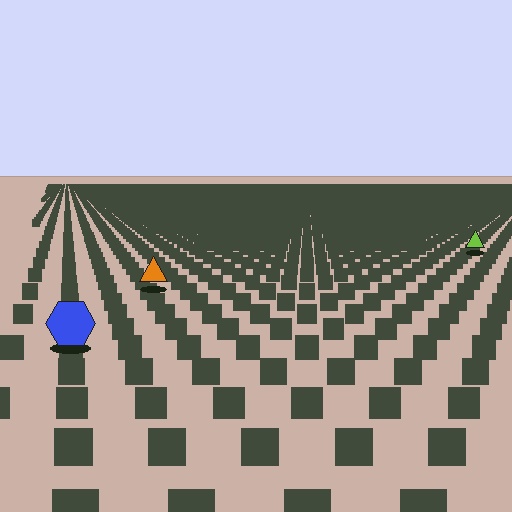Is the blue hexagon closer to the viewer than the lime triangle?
Yes. The blue hexagon is closer — you can tell from the texture gradient: the ground texture is coarser near it.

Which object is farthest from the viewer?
The lime triangle is farthest from the viewer. It appears smaller and the ground texture around it is denser.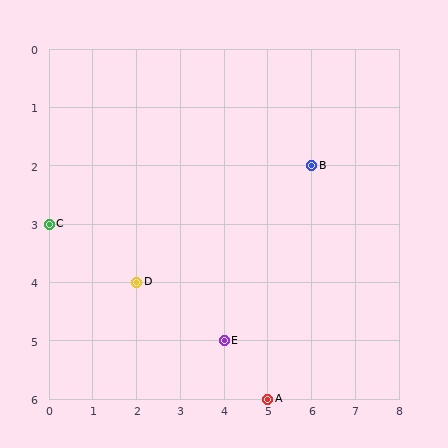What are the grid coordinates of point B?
Point B is at grid coordinates (6, 2).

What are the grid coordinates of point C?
Point C is at grid coordinates (0, 3).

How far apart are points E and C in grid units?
Points E and C are 4 columns and 2 rows apart (about 4.5 grid units diagonally).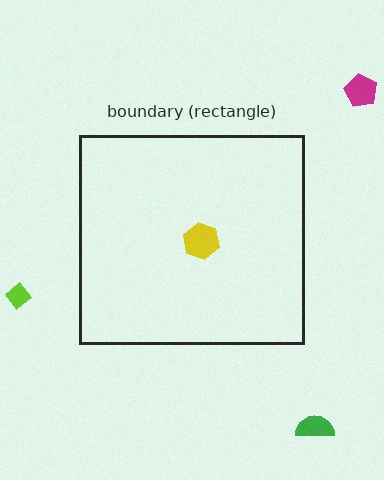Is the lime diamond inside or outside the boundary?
Outside.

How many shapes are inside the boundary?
1 inside, 3 outside.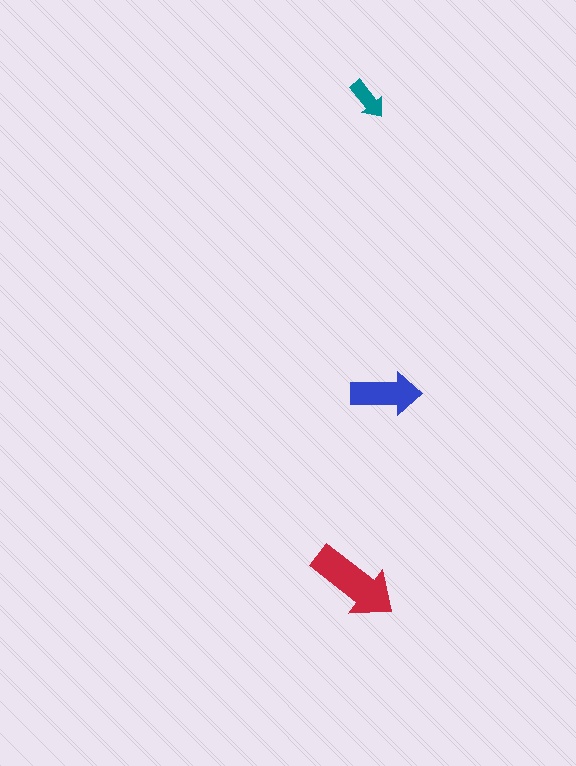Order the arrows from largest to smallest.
the red one, the blue one, the teal one.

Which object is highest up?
The teal arrow is topmost.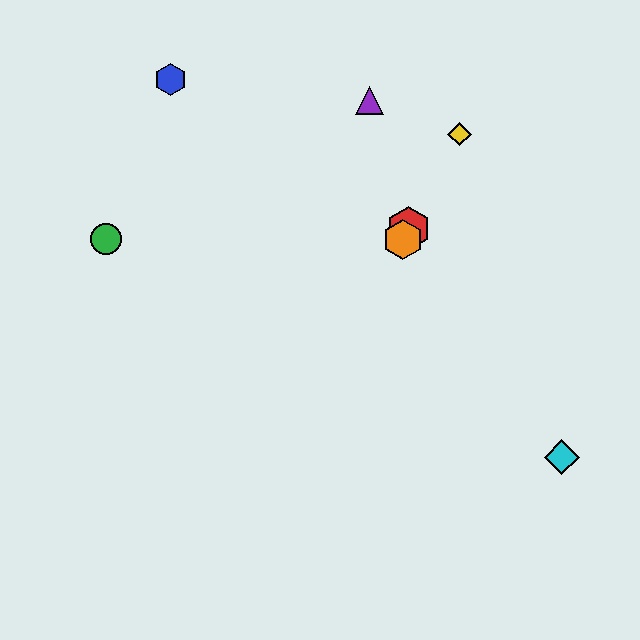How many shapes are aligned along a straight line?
3 shapes (the red hexagon, the yellow diamond, the orange hexagon) are aligned along a straight line.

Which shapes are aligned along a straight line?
The red hexagon, the yellow diamond, the orange hexagon are aligned along a straight line.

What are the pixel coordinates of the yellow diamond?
The yellow diamond is at (459, 134).